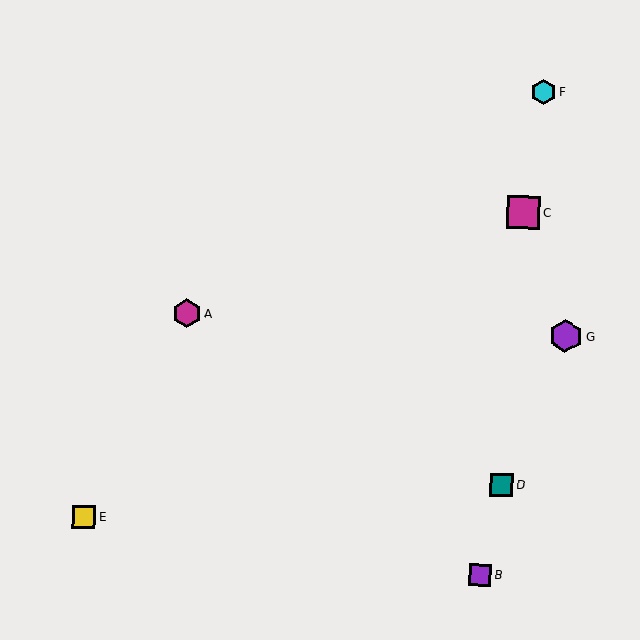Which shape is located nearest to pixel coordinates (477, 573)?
The purple square (labeled B) at (480, 575) is nearest to that location.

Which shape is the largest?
The magenta square (labeled C) is the largest.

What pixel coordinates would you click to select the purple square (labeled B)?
Click at (480, 575) to select the purple square B.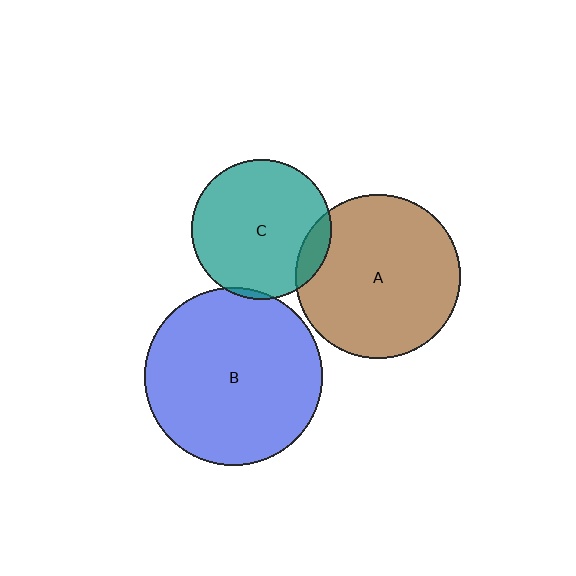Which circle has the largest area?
Circle B (blue).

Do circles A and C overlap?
Yes.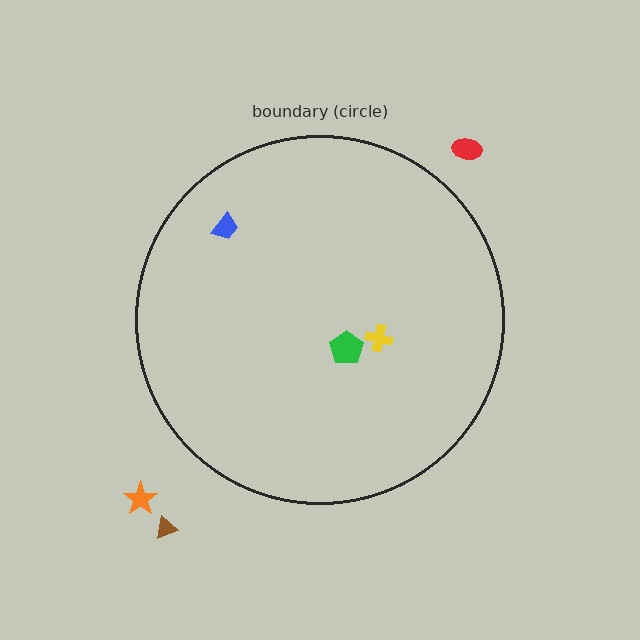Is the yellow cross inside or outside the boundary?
Inside.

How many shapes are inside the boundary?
3 inside, 3 outside.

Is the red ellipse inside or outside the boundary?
Outside.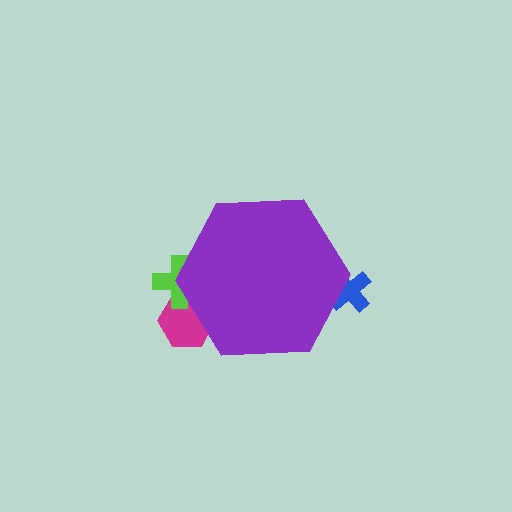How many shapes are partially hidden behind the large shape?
3 shapes are partially hidden.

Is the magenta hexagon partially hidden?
Yes, the magenta hexagon is partially hidden behind the purple hexagon.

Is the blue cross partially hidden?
Yes, the blue cross is partially hidden behind the purple hexagon.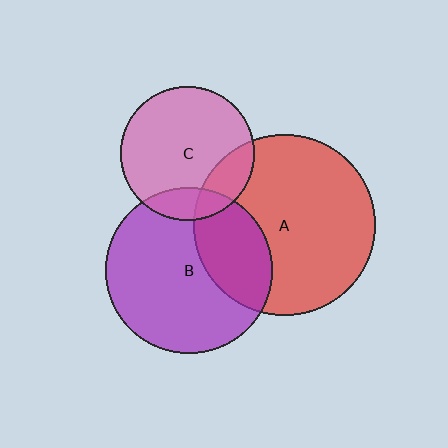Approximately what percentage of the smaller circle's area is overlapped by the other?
Approximately 30%.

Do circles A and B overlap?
Yes.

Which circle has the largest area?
Circle A (red).